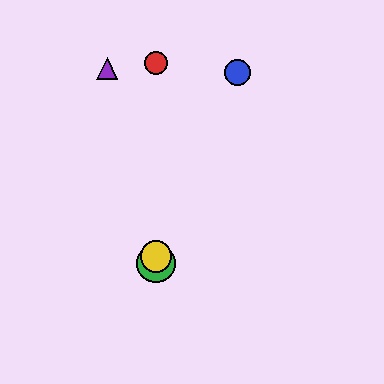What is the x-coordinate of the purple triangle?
The purple triangle is at x≈107.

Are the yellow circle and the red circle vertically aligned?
Yes, both are at x≈156.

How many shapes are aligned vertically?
3 shapes (the red circle, the green circle, the yellow circle) are aligned vertically.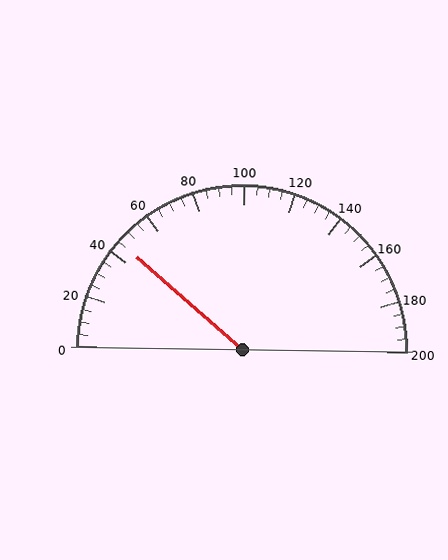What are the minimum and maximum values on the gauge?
The gauge ranges from 0 to 200.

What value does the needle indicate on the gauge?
The needle indicates approximately 45.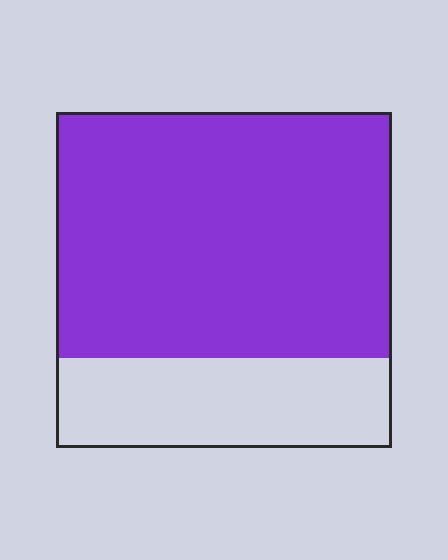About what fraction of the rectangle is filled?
About three quarters (3/4).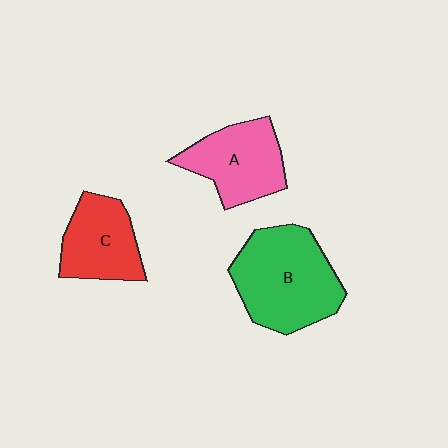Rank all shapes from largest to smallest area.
From largest to smallest: B (green), A (pink), C (red).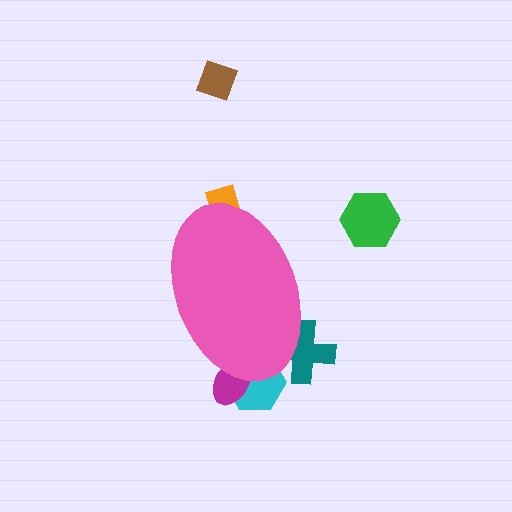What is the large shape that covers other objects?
A pink ellipse.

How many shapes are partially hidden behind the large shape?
4 shapes are partially hidden.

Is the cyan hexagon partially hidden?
Yes, the cyan hexagon is partially hidden behind the pink ellipse.